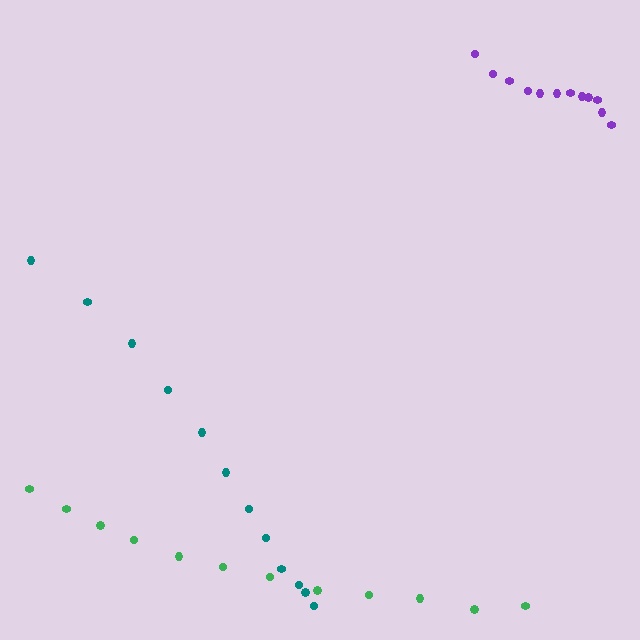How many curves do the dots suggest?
There are 3 distinct paths.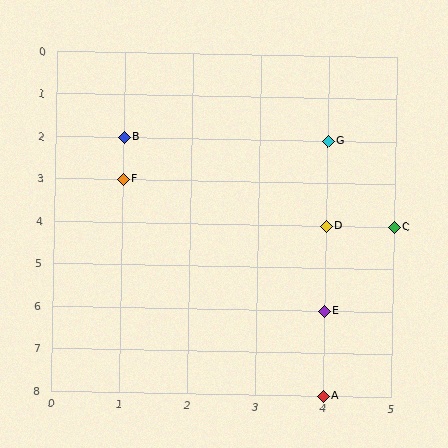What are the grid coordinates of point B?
Point B is at grid coordinates (1, 2).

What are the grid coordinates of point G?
Point G is at grid coordinates (4, 2).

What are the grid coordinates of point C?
Point C is at grid coordinates (5, 4).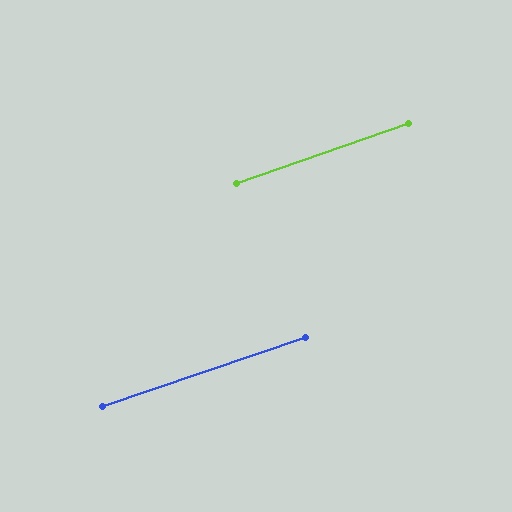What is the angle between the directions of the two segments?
Approximately 0 degrees.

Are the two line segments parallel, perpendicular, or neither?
Parallel — their directions differ by only 0.3°.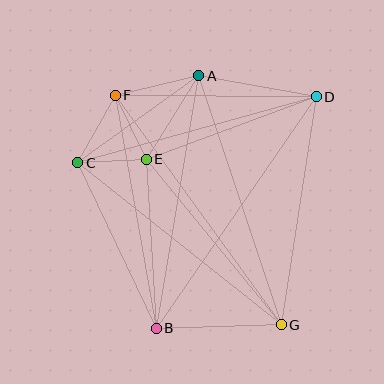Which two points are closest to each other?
Points C and E are closest to each other.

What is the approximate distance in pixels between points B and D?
The distance between B and D is approximately 282 pixels.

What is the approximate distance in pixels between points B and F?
The distance between B and F is approximately 237 pixels.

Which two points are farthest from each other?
Points F and G are farthest from each other.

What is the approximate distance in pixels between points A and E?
The distance between A and E is approximately 99 pixels.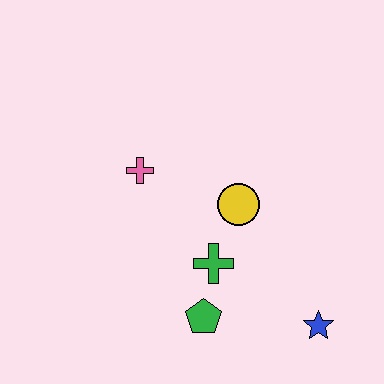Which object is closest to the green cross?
The green pentagon is closest to the green cross.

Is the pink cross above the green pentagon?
Yes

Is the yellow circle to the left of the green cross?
No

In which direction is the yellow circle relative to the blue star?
The yellow circle is above the blue star.